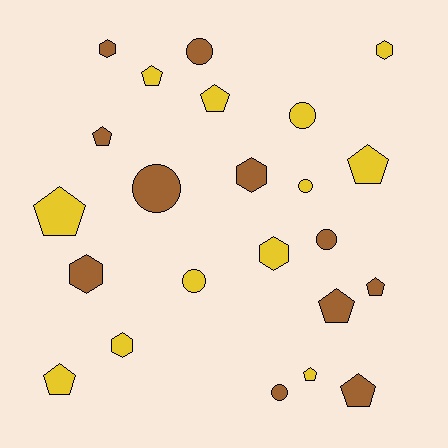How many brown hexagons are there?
There are 3 brown hexagons.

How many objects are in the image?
There are 23 objects.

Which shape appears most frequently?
Pentagon, with 10 objects.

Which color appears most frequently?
Yellow, with 12 objects.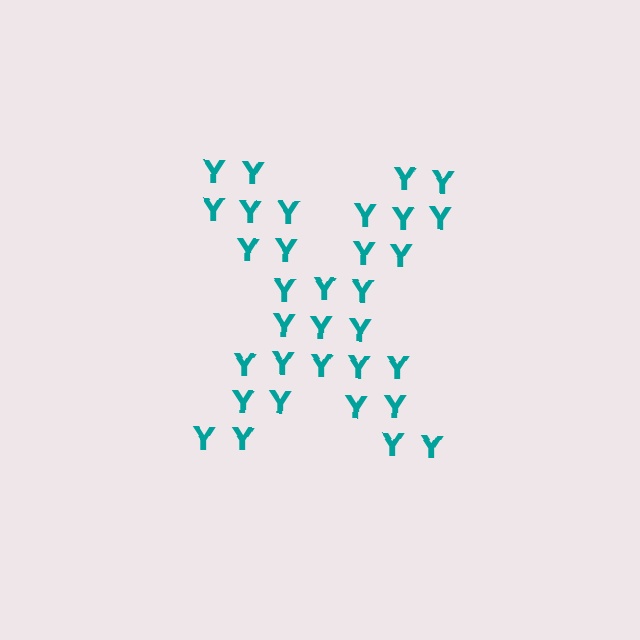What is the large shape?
The large shape is the letter X.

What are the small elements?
The small elements are letter Y's.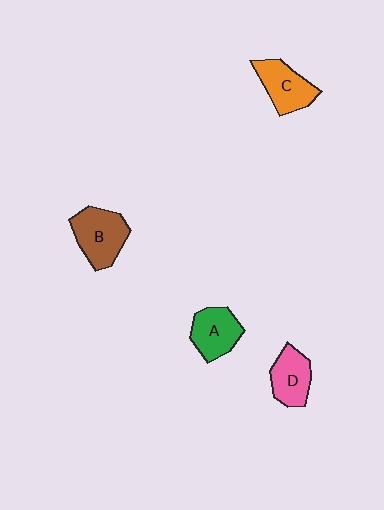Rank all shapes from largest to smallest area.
From largest to smallest: B (brown), C (orange), A (green), D (pink).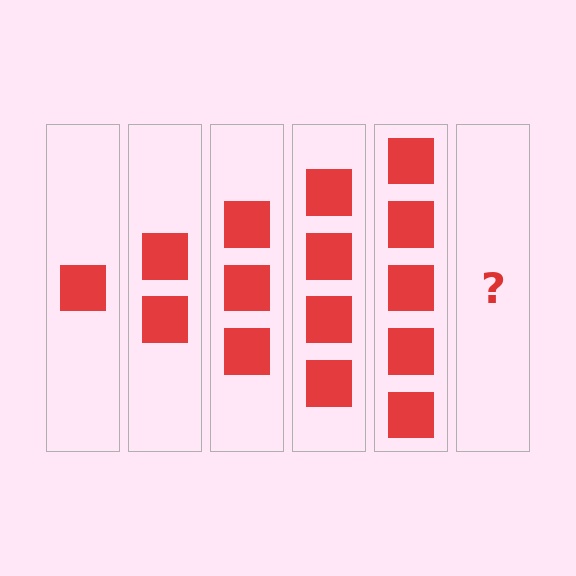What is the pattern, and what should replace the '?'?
The pattern is that each step adds one more square. The '?' should be 6 squares.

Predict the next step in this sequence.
The next step is 6 squares.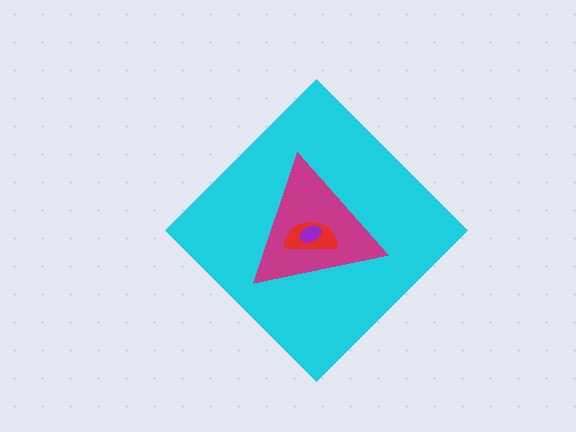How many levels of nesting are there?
4.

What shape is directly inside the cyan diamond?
The magenta triangle.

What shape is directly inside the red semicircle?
The purple ellipse.